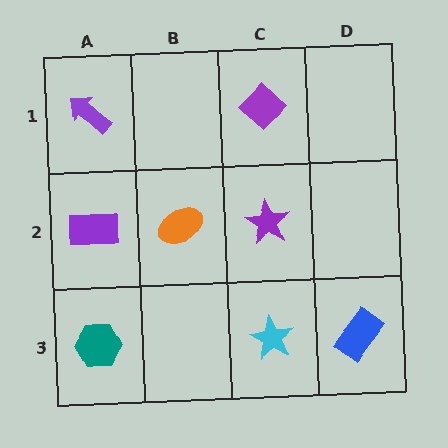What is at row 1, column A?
A purple arrow.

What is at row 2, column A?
A purple rectangle.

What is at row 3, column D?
A blue rectangle.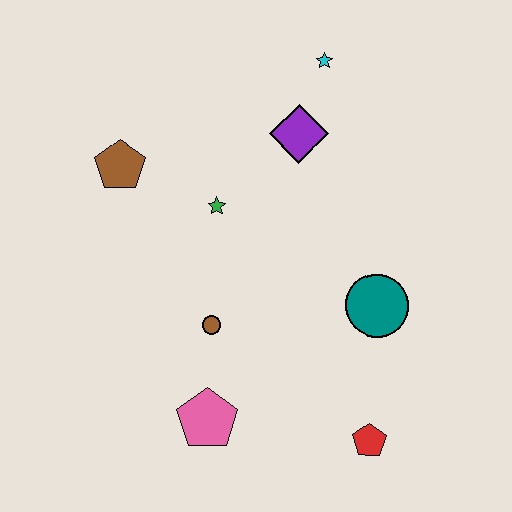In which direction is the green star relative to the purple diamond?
The green star is to the left of the purple diamond.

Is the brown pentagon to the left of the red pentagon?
Yes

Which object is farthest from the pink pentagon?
The cyan star is farthest from the pink pentagon.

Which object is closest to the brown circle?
The pink pentagon is closest to the brown circle.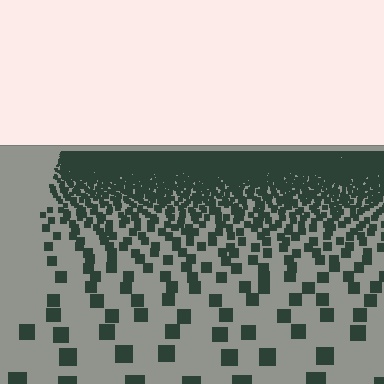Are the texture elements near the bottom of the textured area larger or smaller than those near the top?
Larger. Near the bottom, elements are closer to the viewer and appear at a bigger on-screen size.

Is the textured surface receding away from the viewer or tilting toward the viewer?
The surface is receding away from the viewer. Texture elements get smaller and denser toward the top.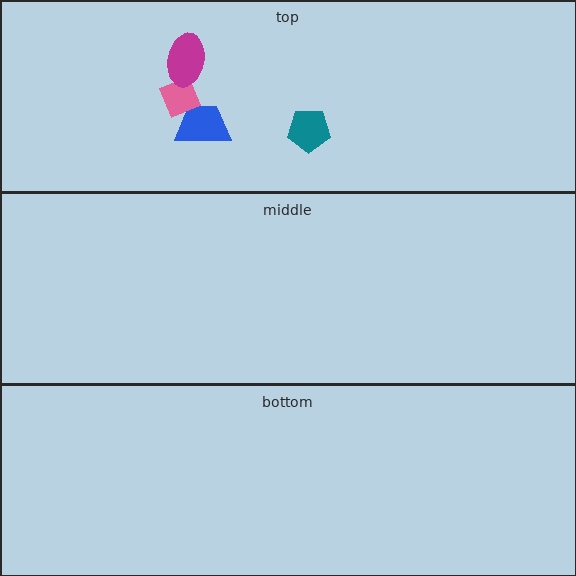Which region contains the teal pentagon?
The top region.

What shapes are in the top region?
The blue trapezoid, the pink diamond, the teal pentagon, the magenta ellipse.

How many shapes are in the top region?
4.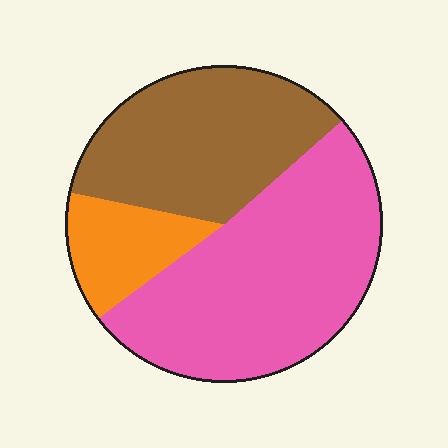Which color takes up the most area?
Pink, at roughly 50%.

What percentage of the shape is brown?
Brown takes up about three eighths (3/8) of the shape.